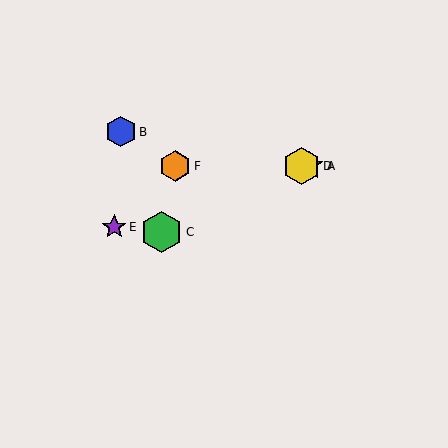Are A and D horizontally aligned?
Yes, both are at y≈166.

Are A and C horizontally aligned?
No, A is at y≈166 and C is at y≈232.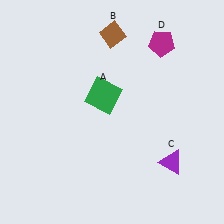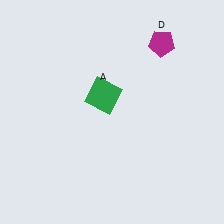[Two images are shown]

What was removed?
The purple triangle (C), the brown diamond (B) were removed in Image 2.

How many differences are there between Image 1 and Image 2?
There are 2 differences between the two images.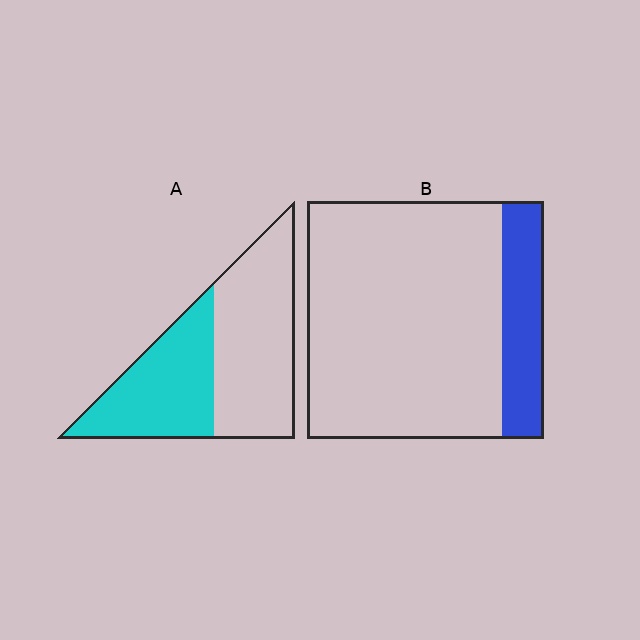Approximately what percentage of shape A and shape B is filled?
A is approximately 45% and B is approximately 20%.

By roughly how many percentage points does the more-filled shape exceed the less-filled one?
By roughly 25 percentage points (A over B).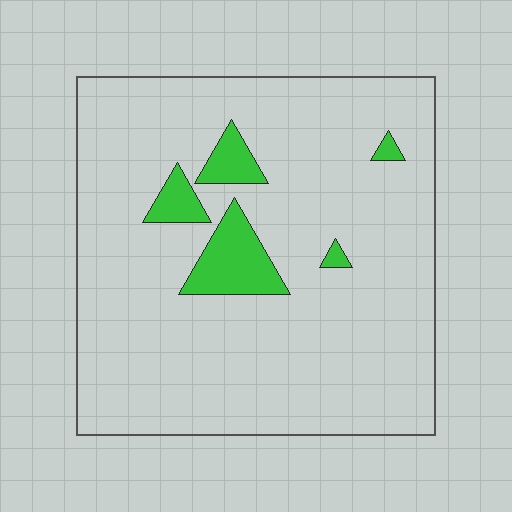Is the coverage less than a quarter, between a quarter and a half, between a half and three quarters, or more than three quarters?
Less than a quarter.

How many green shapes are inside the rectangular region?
5.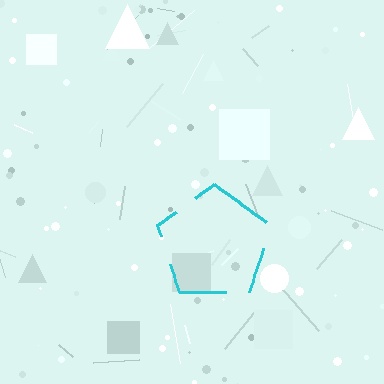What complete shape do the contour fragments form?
The contour fragments form a pentagon.